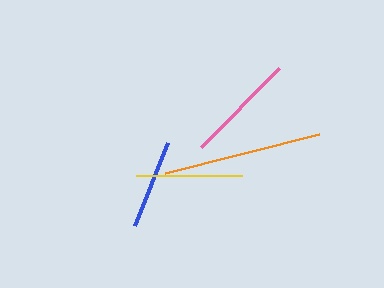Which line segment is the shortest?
The blue line is the shortest at approximately 89 pixels.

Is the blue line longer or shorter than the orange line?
The orange line is longer than the blue line.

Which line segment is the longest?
The orange line is the longest at approximately 159 pixels.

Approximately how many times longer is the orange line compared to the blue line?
The orange line is approximately 1.8 times the length of the blue line.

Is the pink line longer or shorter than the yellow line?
The pink line is longer than the yellow line.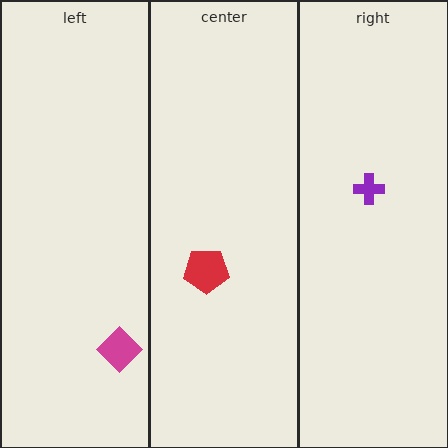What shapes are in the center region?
The red pentagon.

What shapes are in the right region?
The purple cross.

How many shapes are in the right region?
1.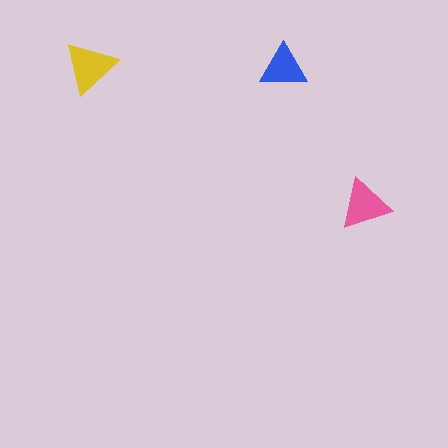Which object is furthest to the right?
The pink triangle is rightmost.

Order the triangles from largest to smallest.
the yellow one, the pink one, the blue one.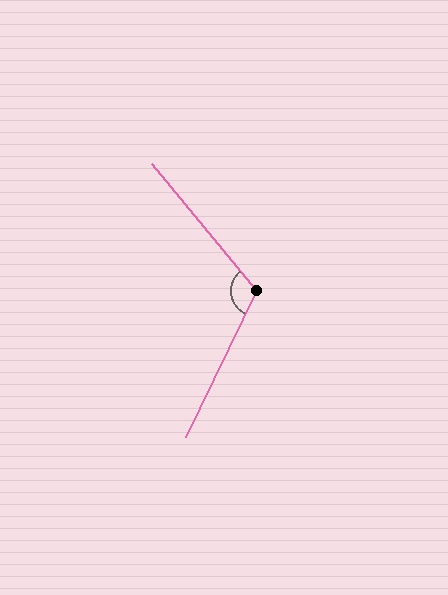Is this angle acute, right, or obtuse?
It is obtuse.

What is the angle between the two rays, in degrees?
Approximately 115 degrees.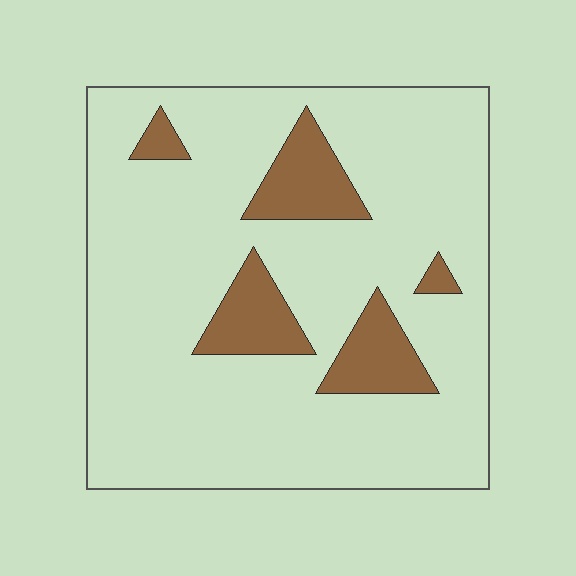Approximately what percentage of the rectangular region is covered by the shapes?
Approximately 15%.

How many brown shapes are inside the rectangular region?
5.